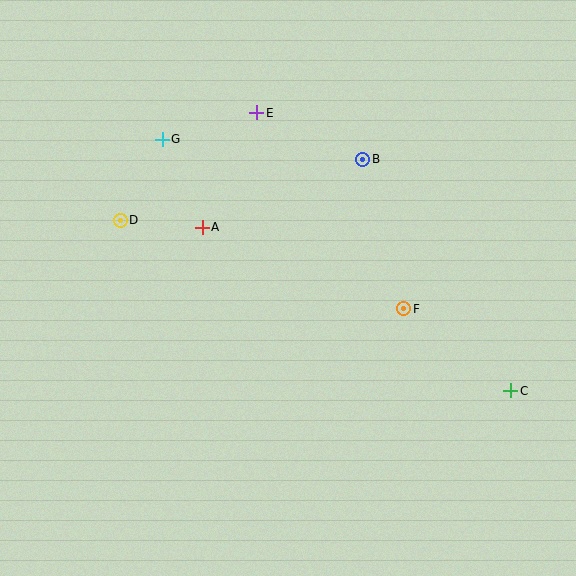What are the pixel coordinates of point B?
Point B is at (363, 159).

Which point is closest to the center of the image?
Point A at (202, 227) is closest to the center.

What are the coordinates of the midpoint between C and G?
The midpoint between C and G is at (337, 265).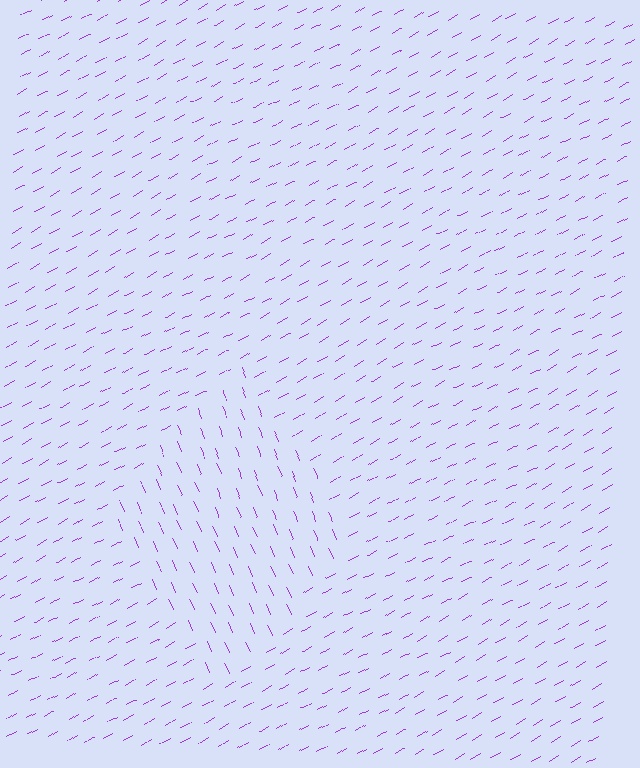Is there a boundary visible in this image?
Yes, there is a texture boundary formed by a change in line orientation.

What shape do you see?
I see a diamond.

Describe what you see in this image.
The image is filled with small purple line segments. A diamond region in the image has lines oriented differently from the surrounding lines, creating a visible texture boundary.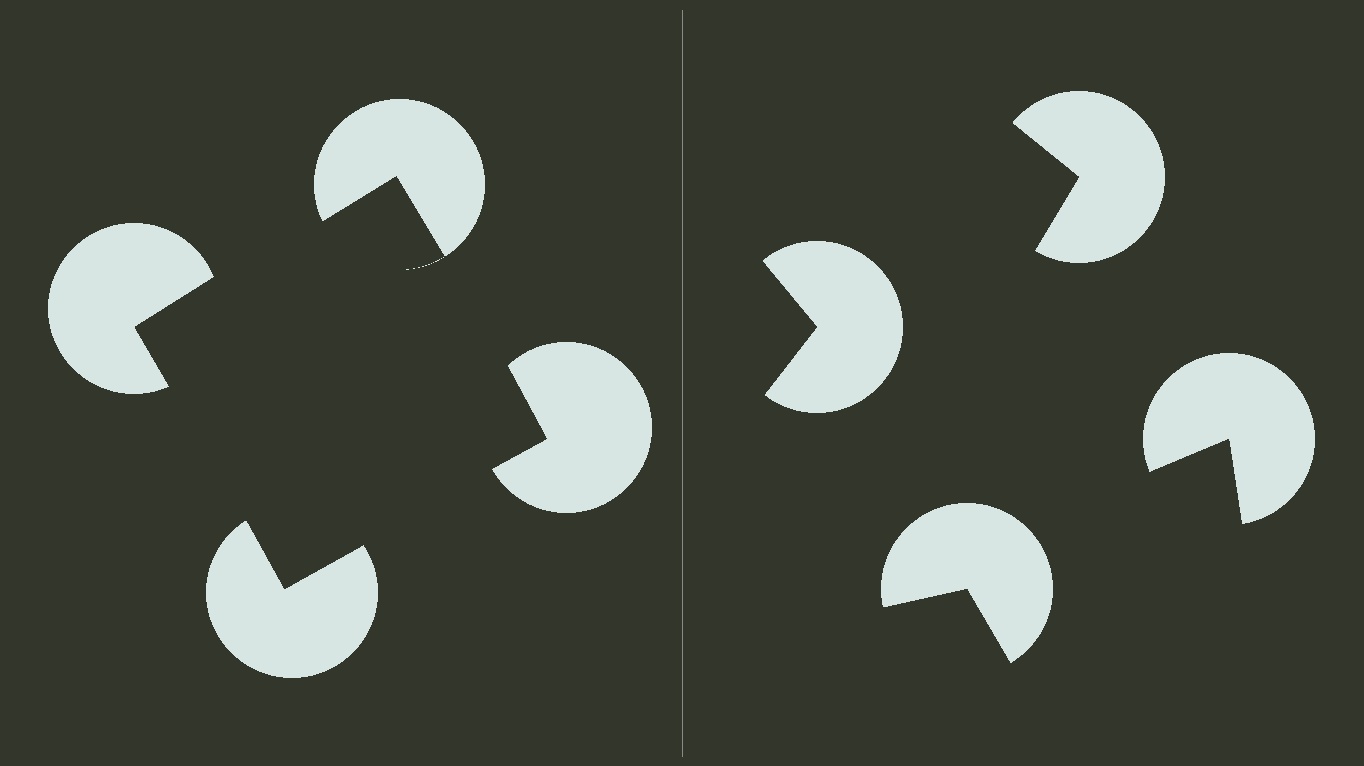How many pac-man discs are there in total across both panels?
8 — 4 on each side.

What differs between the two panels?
The pac-man discs are positioned identically on both sides; only the wedge orientations differ. On the left they align to a square; on the right they are misaligned.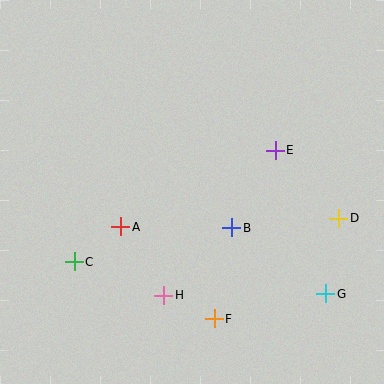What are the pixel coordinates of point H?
Point H is at (164, 295).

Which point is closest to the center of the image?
Point B at (232, 228) is closest to the center.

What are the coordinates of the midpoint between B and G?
The midpoint between B and G is at (279, 261).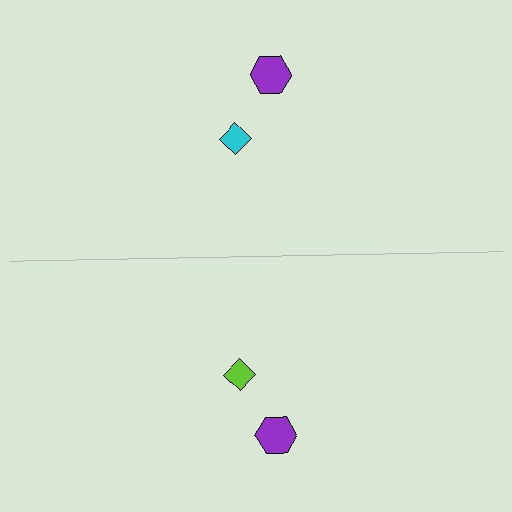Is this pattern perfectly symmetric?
No, the pattern is not perfectly symmetric. The lime diamond on the bottom side breaks the symmetry — its mirror counterpart is cyan.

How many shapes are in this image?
There are 4 shapes in this image.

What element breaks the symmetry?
The lime diamond on the bottom side breaks the symmetry — its mirror counterpart is cyan.